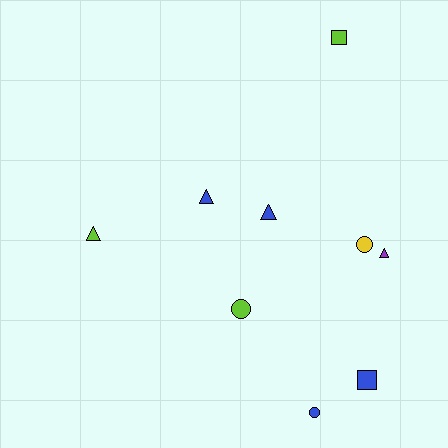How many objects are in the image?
There are 9 objects.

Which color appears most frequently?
Blue, with 4 objects.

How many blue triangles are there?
There are 2 blue triangles.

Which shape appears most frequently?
Triangle, with 4 objects.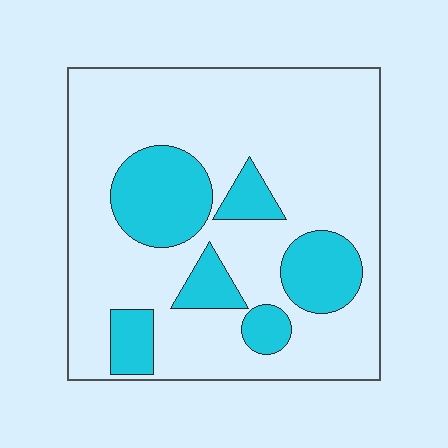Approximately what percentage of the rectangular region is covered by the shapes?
Approximately 25%.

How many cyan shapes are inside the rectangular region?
6.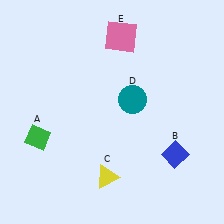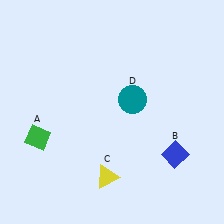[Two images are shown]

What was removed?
The pink square (E) was removed in Image 2.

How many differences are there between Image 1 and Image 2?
There is 1 difference between the two images.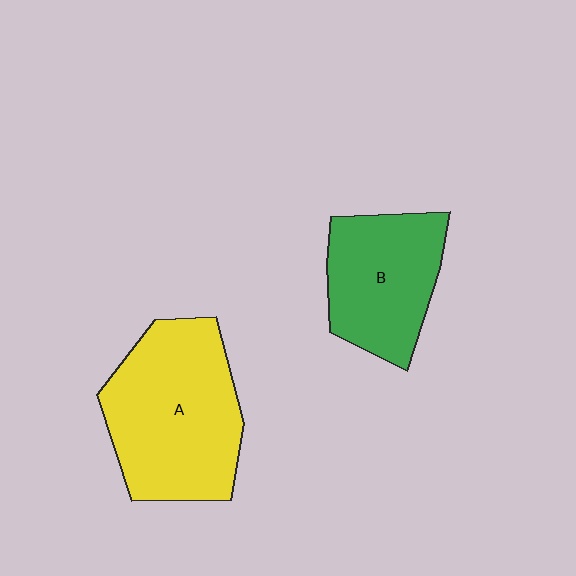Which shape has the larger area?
Shape A (yellow).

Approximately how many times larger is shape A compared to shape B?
Approximately 1.4 times.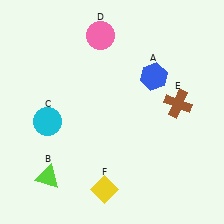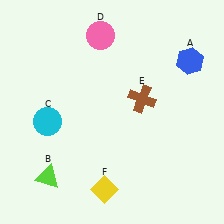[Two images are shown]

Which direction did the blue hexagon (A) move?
The blue hexagon (A) moved right.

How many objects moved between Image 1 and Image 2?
2 objects moved between the two images.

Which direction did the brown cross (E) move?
The brown cross (E) moved left.